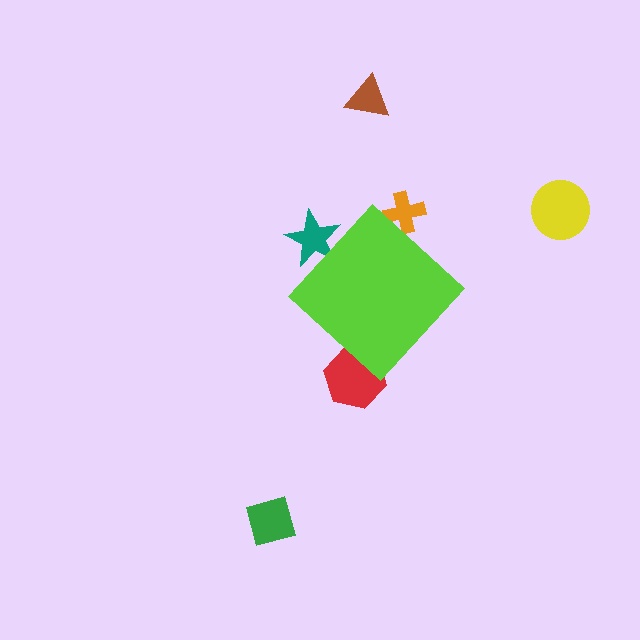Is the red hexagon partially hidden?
Yes, the red hexagon is partially hidden behind the lime diamond.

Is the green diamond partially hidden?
No, the green diamond is fully visible.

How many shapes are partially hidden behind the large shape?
3 shapes are partially hidden.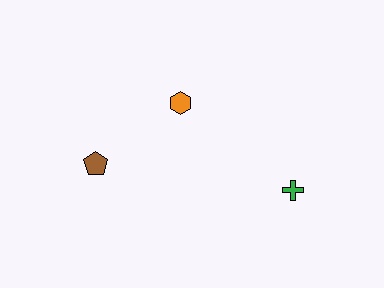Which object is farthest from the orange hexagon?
The green cross is farthest from the orange hexagon.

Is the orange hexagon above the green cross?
Yes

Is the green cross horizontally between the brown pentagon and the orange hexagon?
No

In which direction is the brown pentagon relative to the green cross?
The brown pentagon is to the left of the green cross.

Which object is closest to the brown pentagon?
The orange hexagon is closest to the brown pentagon.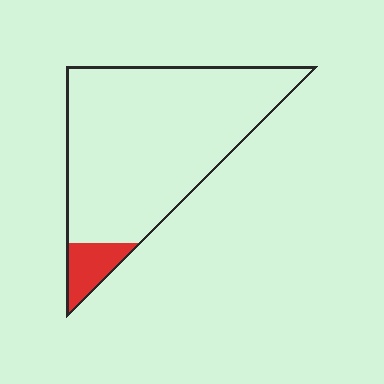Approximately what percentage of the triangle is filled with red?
Approximately 10%.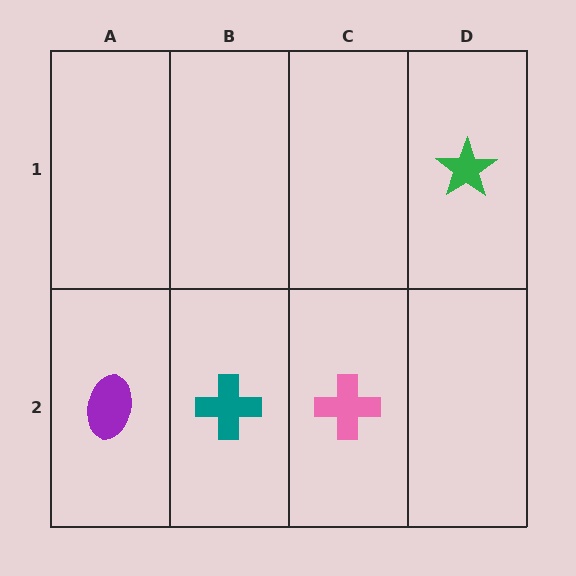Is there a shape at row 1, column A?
No, that cell is empty.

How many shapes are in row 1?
1 shape.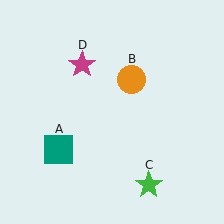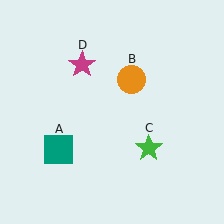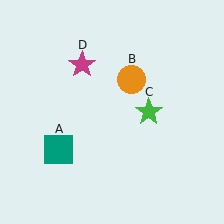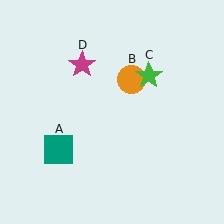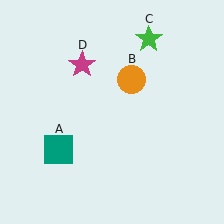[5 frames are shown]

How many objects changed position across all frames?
1 object changed position: green star (object C).